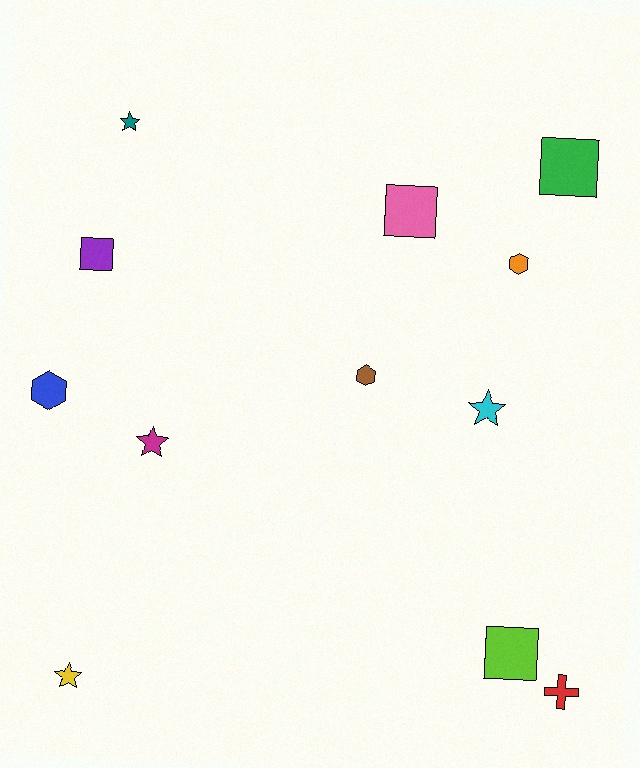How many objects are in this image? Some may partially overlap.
There are 12 objects.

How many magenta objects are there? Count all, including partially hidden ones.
There is 1 magenta object.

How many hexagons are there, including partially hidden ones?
There are 3 hexagons.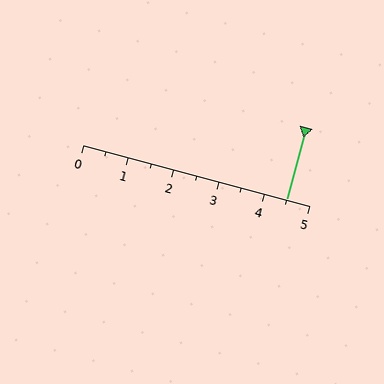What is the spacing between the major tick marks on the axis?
The major ticks are spaced 1 apart.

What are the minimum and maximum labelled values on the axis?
The axis runs from 0 to 5.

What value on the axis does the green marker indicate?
The marker indicates approximately 4.5.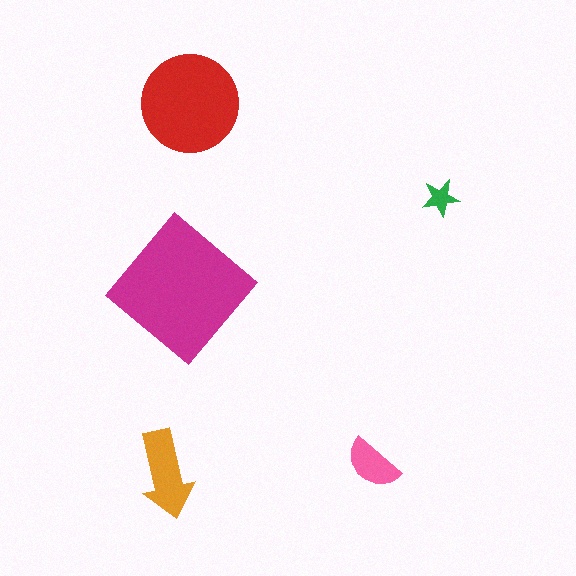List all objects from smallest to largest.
The green star, the pink semicircle, the orange arrow, the red circle, the magenta diamond.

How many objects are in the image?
There are 5 objects in the image.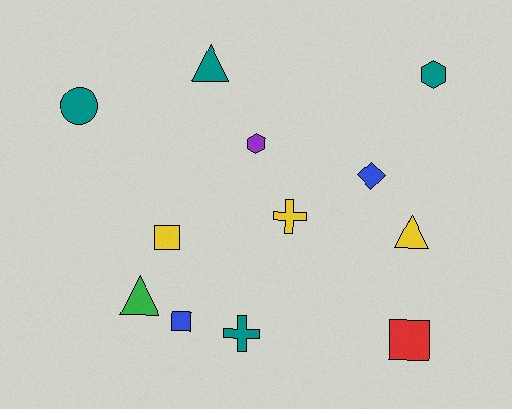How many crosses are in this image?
There are 2 crosses.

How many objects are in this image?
There are 12 objects.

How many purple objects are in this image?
There is 1 purple object.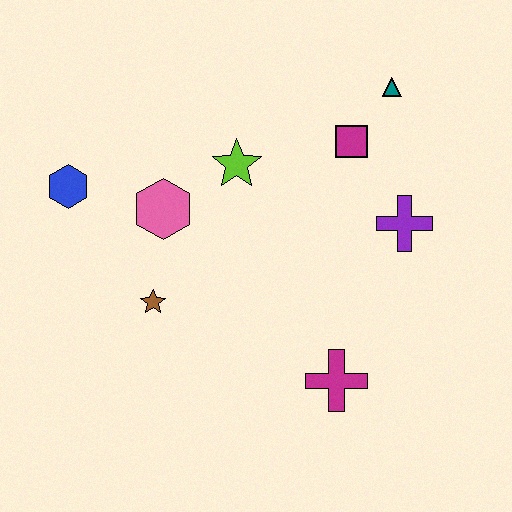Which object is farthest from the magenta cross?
The blue hexagon is farthest from the magenta cross.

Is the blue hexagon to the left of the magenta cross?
Yes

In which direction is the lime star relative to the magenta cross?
The lime star is above the magenta cross.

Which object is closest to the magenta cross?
The purple cross is closest to the magenta cross.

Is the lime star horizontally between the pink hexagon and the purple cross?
Yes